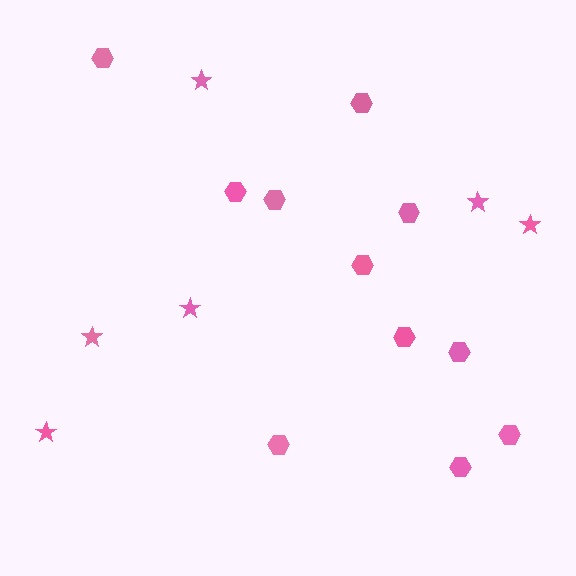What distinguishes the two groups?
There are 2 groups: one group of stars (6) and one group of hexagons (11).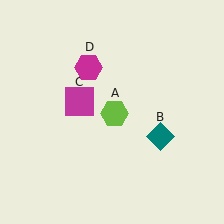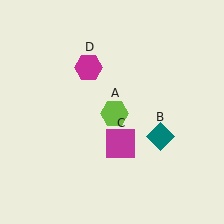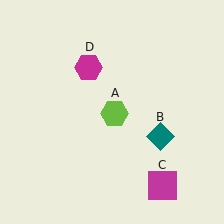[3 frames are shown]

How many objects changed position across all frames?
1 object changed position: magenta square (object C).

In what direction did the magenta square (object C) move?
The magenta square (object C) moved down and to the right.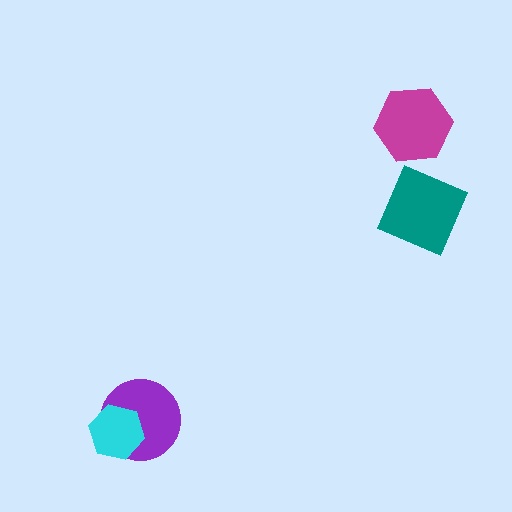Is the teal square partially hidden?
No, no other shape covers it.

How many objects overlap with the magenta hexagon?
0 objects overlap with the magenta hexagon.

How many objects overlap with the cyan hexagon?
1 object overlaps with the cyan hexagon.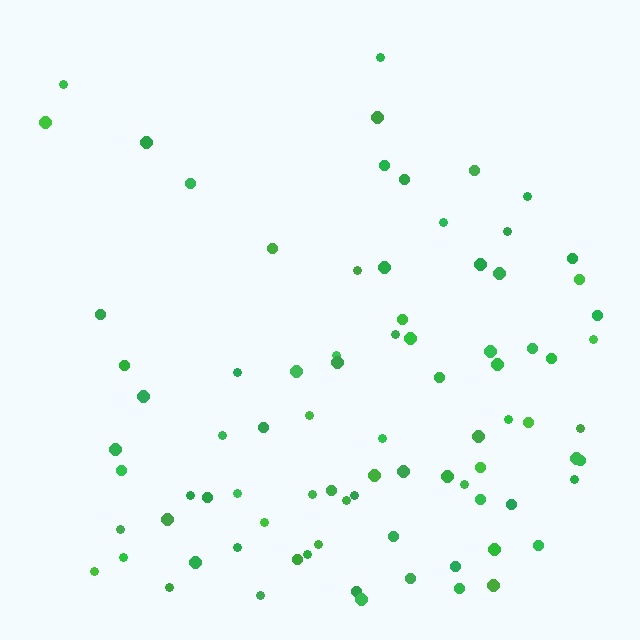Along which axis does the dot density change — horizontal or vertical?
Vertical.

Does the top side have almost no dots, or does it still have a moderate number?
Still a moderate number, just noticeably fewer than the bottom.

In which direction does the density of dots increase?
From top to bottom, with the bottom side densest.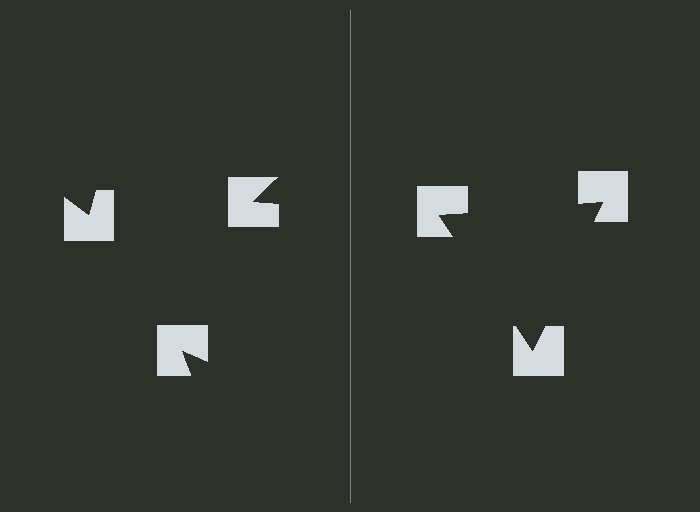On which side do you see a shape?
An illusory triangle appears on the right side. On the left side the wedge cuts are rotated, so no coherent shape forms.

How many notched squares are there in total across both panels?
6 — 3 on each side.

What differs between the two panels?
The notched squares are positioned identically on both sides; only the wedge orientations differ. On the right they align to a triangle; on the left they are misaligned.